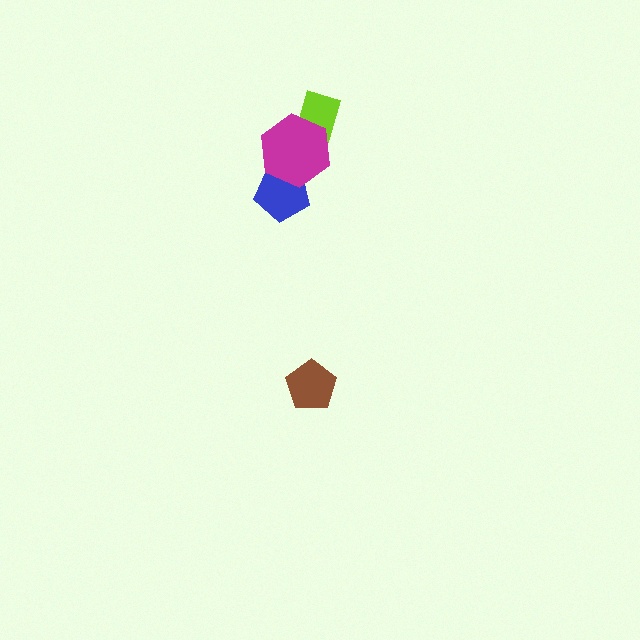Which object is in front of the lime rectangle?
The magenta hexagon is in front of the lime rectangle.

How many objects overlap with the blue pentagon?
1 object overlaps with the blue pentagon.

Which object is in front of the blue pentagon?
The magenta hexagon is in front of the blue pentagon.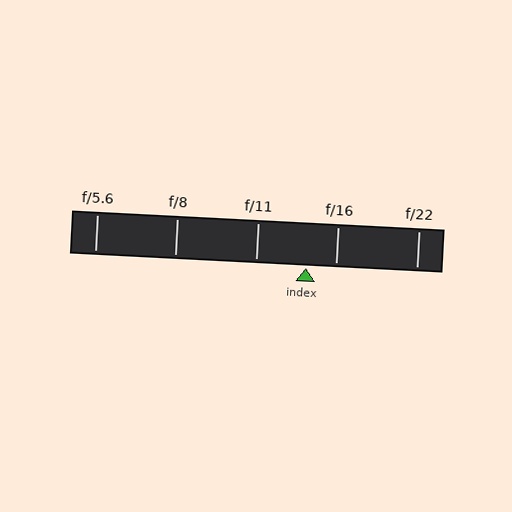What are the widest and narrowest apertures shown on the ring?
The widest aperture shown is f/5.6 and the narrowest is f/22.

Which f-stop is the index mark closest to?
The index mark is closest to f/16.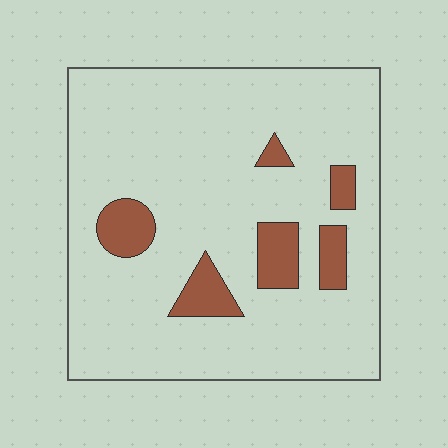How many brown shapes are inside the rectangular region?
6.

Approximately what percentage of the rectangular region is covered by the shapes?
Approximately 10%.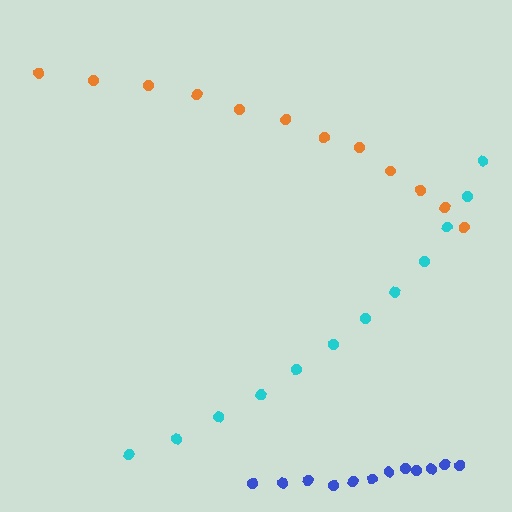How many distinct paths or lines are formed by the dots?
There are 3 distinct paths.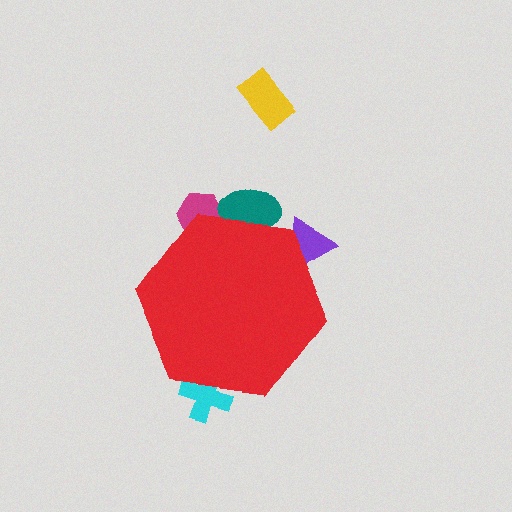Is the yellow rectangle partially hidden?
No, the yellow rectangle is fully visible.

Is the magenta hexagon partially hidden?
Yes, the magenta hexagon is partially hidden behind the red hexagon.